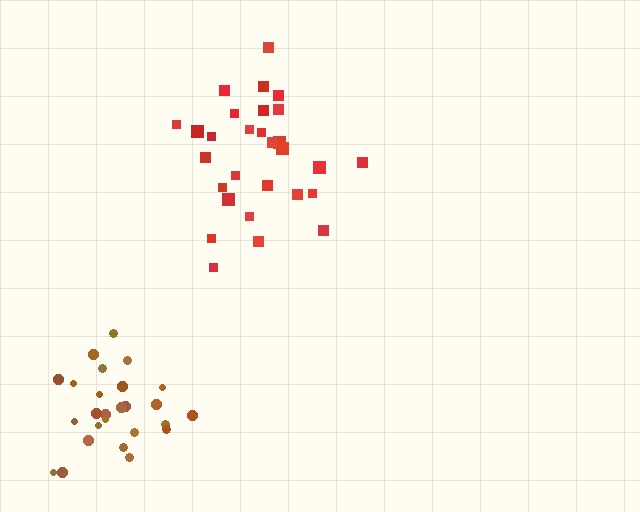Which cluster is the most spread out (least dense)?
Red.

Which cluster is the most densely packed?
Brown.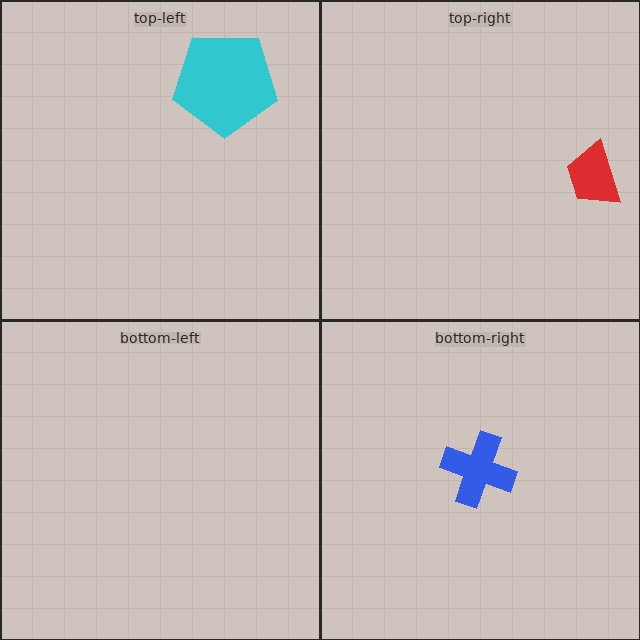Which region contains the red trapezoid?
The top-right region.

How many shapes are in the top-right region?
1.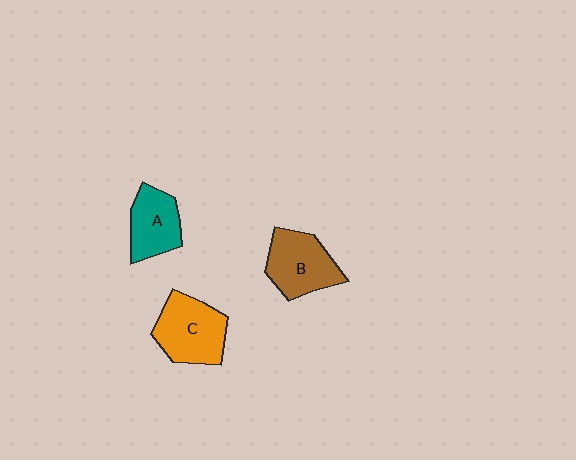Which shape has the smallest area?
Shape A (teal).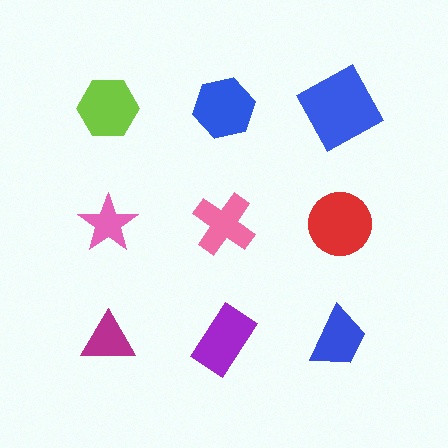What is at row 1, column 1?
A lime hexagon.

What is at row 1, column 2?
A blue hexagon.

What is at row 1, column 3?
A blue square.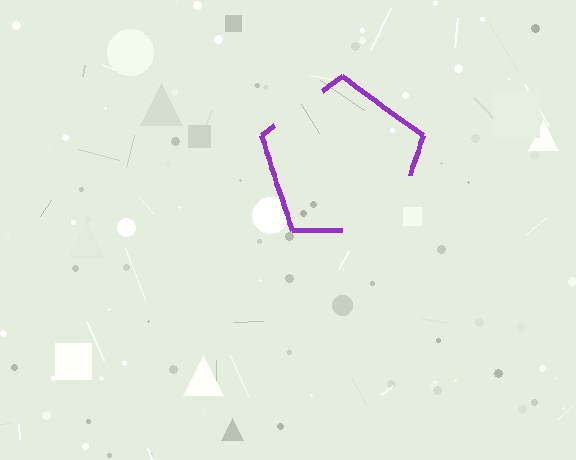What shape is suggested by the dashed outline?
The dashed outline suggests a pentagon.